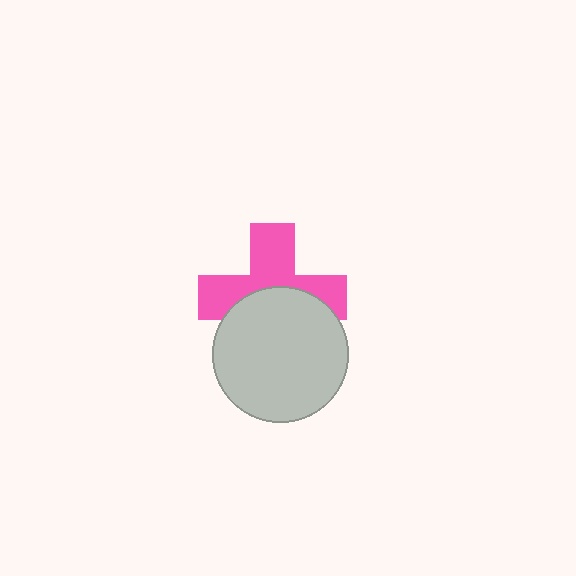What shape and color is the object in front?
The object in front is a light gray circle.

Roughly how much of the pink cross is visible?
About half of it is visible (roughly 54%).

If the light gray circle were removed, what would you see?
You would see the complete pink cross.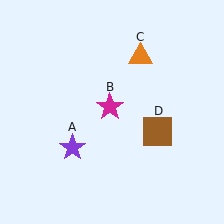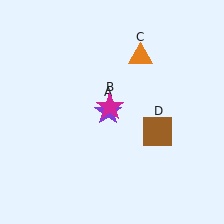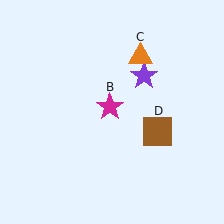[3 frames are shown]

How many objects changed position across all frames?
1 object changed position: purple star (object A).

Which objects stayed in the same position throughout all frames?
Magenta star (object B) and orange triangle (object C) and brown square (object D) remained stationary.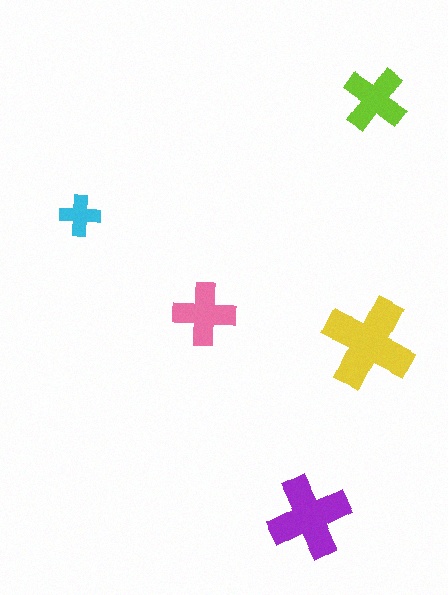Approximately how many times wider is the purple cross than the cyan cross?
About 2 times wider.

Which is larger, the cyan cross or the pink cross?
The pink one.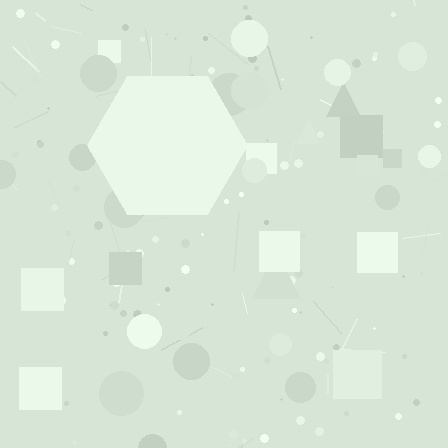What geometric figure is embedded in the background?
A hexagon is embedded in the background.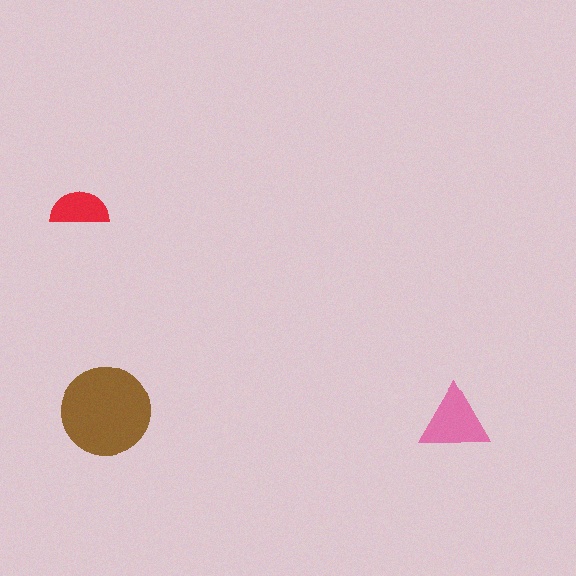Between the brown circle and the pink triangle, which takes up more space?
The brown circle.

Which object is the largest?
The brown circle.